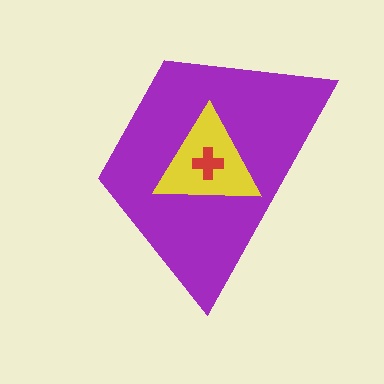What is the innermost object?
The red cross.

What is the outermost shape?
The purple trapezoid.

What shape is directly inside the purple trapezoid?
The yellow triangle.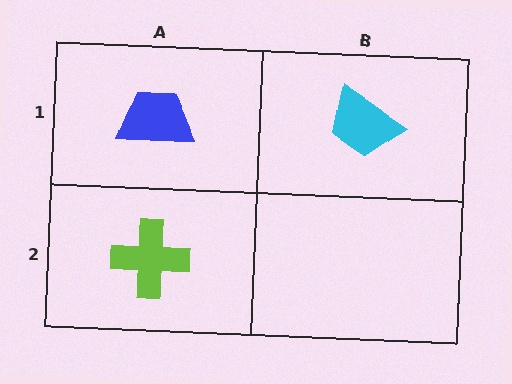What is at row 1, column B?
A cyan trapezoid.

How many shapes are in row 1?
2 shapes.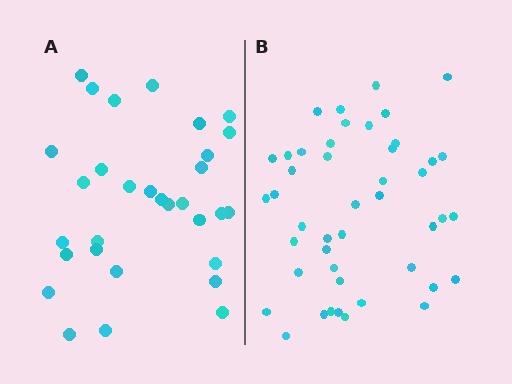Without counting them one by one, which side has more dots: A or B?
Region B (the right region) has more dots.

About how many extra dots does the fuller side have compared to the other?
Region B has approximately 15 more dots than region A.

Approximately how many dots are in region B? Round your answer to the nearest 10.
About 40 dots. (The exact count is 45, which rounds to 40.)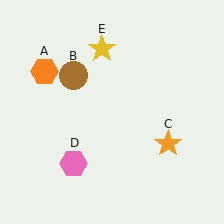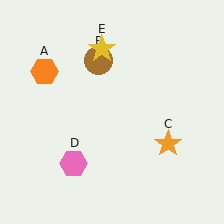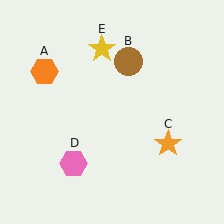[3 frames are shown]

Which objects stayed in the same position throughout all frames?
Orange hexagon (object A) and orange star (object C) and pink hexagon (object D) and yellow star (object E) remained stationary.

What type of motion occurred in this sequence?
The brown circle (object B) rotated clockwise around the center of the scene.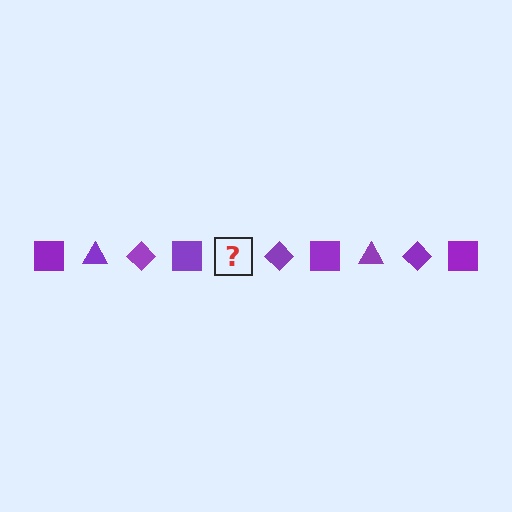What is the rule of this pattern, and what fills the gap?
The rule is that the pattern cycles through square, triangle, diamond shapes in purple. The gap should be filled with a purple triangle.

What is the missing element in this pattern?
The missing element is a purple triangle.